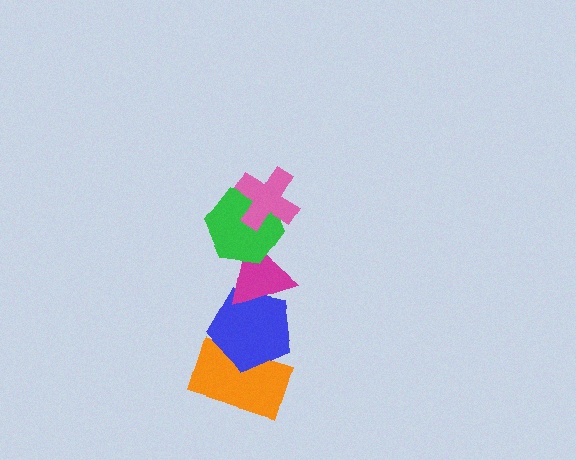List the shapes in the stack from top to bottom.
From top to bottom: the pink cross, the green hexagon, the magenta triangle, the blue pentagon, the orange rectangle.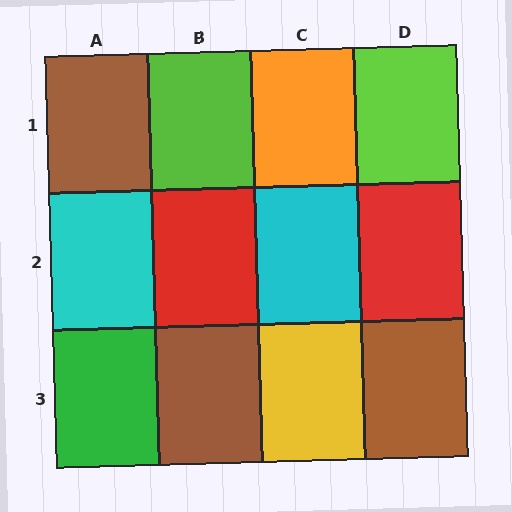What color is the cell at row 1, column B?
Lime.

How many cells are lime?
2 cells are lime.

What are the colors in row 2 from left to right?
Cyan, red, cyan, red.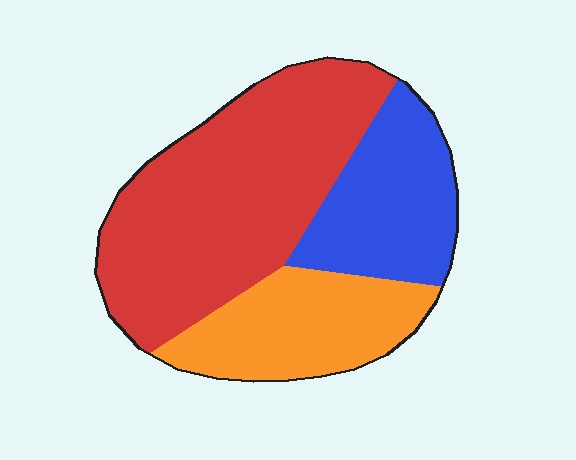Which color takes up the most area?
Red, at roughly 50%.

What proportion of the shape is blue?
Blue takes up between a sixth and a third of the shape.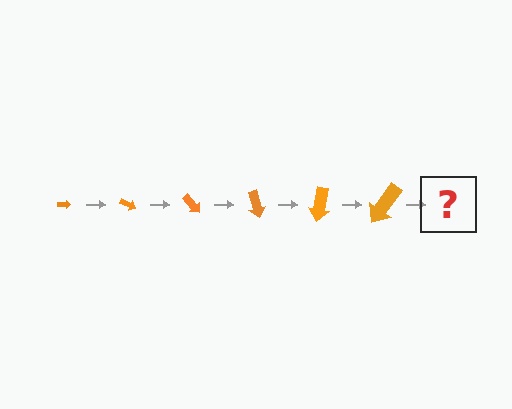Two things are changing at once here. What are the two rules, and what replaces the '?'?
The two rules are that the arrow grows larger each step and it rotates 25 degrees each step. The '?' should be an arrow, larger than the previous one and rotated 150 degrees from the start.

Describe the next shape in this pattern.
It should be an arrow, larger than the previous one and rotated 150 degrees from the start.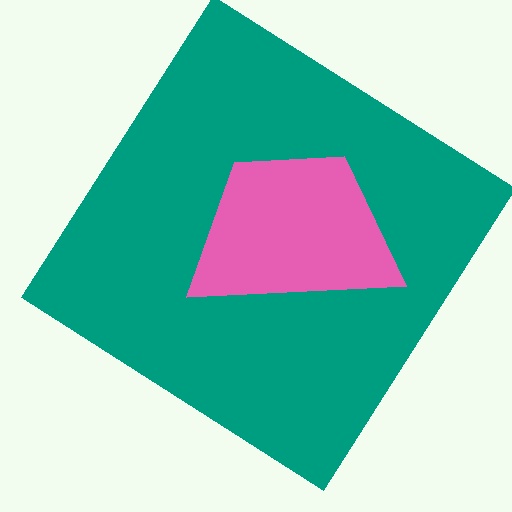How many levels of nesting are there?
2.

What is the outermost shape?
The teal diamond.